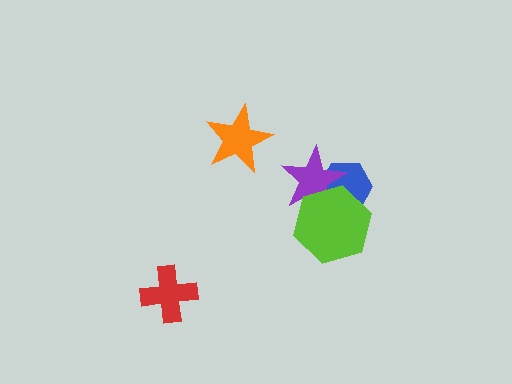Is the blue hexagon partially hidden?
Yes, it is partially covered by another shape.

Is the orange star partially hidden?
No, no other shape covers it.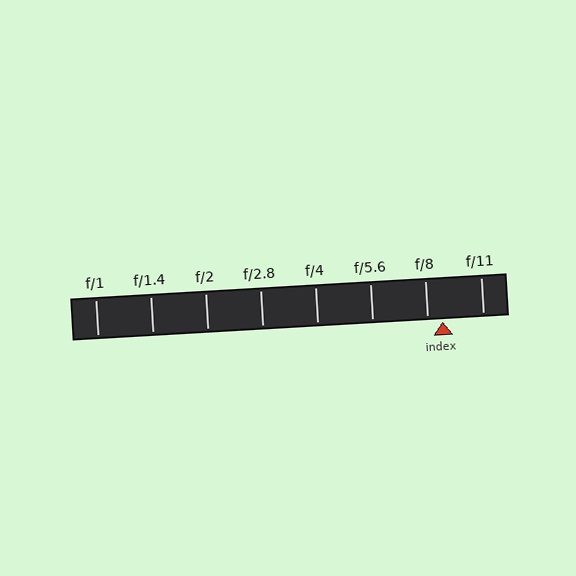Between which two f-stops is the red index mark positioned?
The index mark is between f/8 and f/11.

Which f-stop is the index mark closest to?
The index mark is closest to f/8.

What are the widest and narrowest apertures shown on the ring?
The widest aperture shown is f/1 and the narrowest is f/11.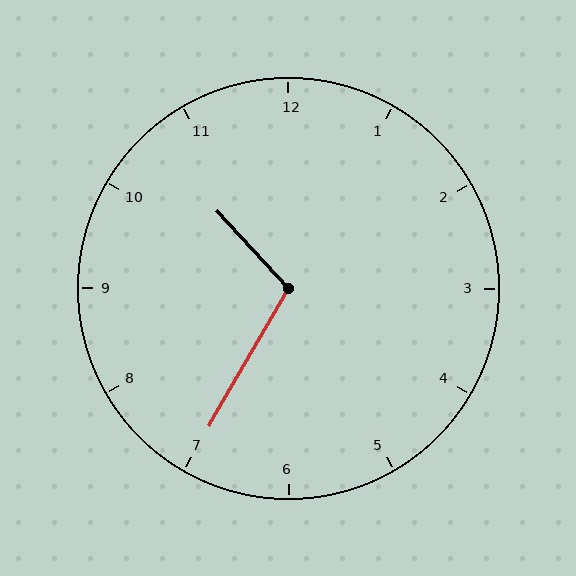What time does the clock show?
10:35.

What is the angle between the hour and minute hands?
Approximately 108 degrees.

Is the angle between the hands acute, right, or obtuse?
It is obtuse.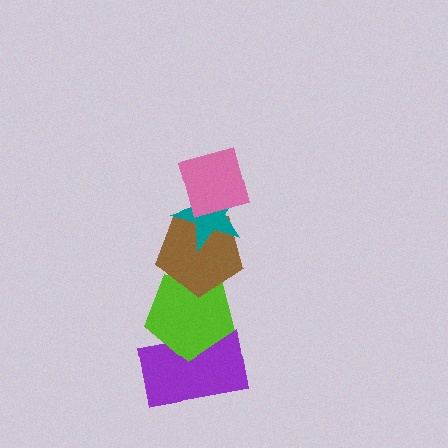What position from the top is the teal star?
The teal star is 2nd from the top.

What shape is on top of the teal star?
The pink diamond is on top of the teal star.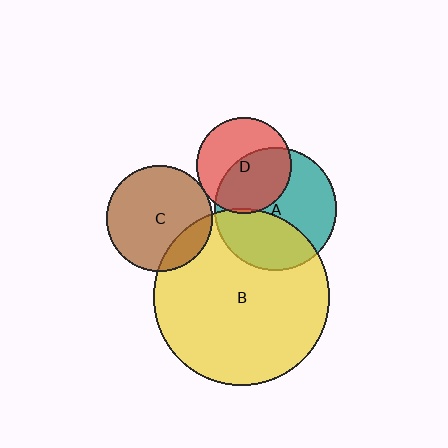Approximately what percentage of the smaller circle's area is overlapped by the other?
Approximately 5%.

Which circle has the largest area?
Circle B (yellow).